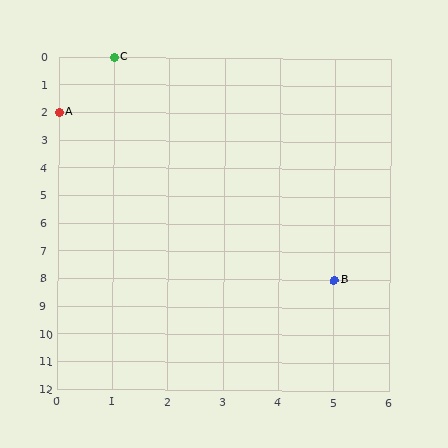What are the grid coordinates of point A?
Point A is at grid coordinates (0, 2).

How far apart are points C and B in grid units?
Points C and B are 4 columns and 8 rows apart (about 8.9 grid units diagonally).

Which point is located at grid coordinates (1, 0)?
Point C is at (1, 0).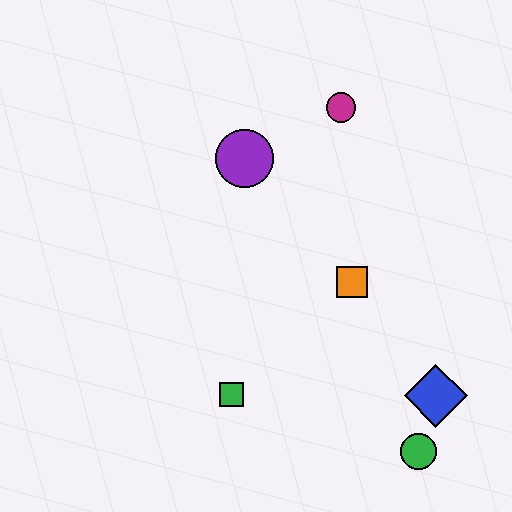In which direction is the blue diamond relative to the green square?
The blue diamond is to the right of the green square.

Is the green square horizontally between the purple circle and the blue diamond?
No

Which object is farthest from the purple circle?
The green circle is farthest from the purple circle.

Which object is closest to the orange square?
The blue diamond is closest to the orange square.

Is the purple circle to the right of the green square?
Yes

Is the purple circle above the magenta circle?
No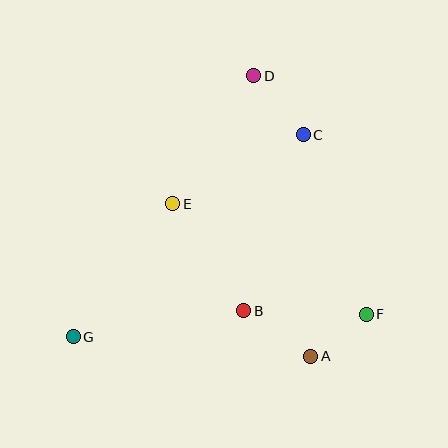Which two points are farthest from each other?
Points D and G are farthest from each other.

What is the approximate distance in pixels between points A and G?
The distance between A and G is approximately 238 pixels.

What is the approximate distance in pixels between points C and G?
The distance between C and G is approximately 306 pixels.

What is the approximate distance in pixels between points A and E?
The distance between A and E is approximately 206 pixels.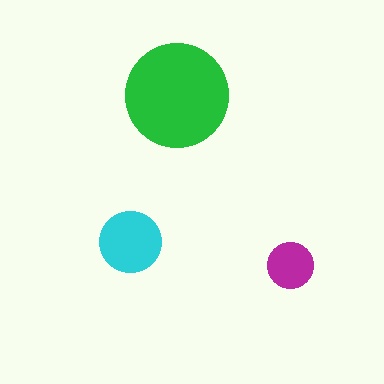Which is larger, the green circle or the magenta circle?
The green one.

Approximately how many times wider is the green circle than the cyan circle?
About 1.5 times wider.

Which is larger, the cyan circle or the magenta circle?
The cyan one.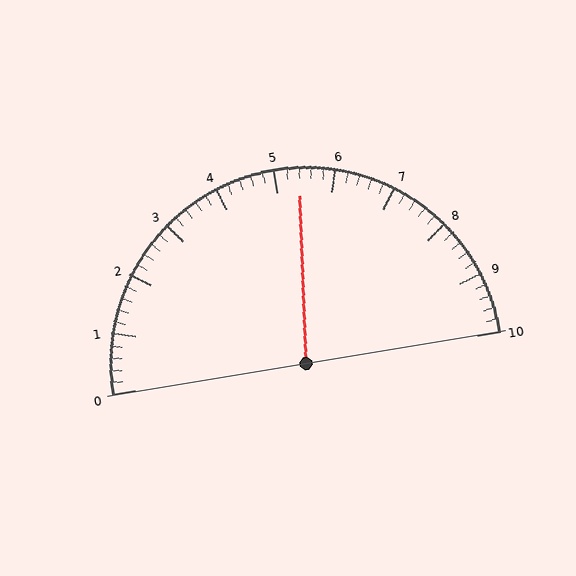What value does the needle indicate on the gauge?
The needle indicates approximately 5.4.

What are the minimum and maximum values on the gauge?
The gauge ranges from 0 to 10.